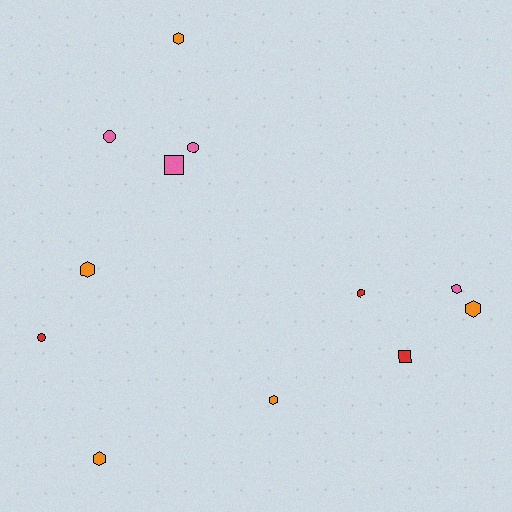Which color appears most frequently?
Orange, with 5 objects.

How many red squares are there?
There is 1 red square.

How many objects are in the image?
There are 12 objects.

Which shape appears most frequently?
Hexagon, with 7 objects.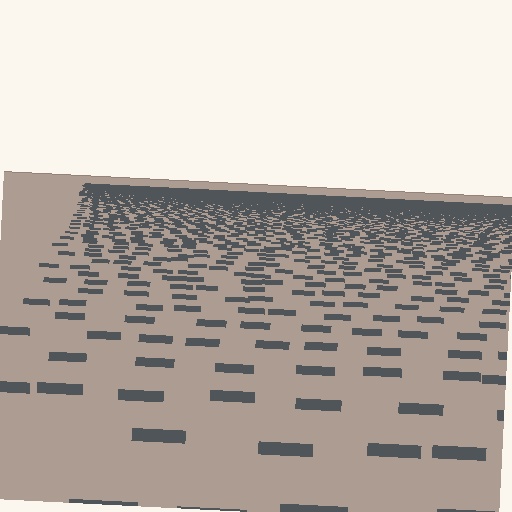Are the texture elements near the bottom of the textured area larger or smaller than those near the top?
Larger. Near the bottom, elements are closer to the viewer and appear at a bigger on-screen size.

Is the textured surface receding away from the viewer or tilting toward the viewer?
The surface is receding away from the viewer. Texture elements get smaller and denser toward the top.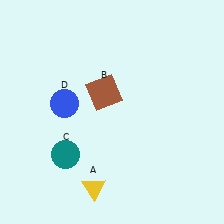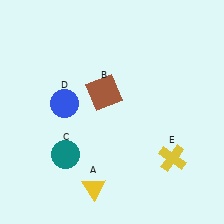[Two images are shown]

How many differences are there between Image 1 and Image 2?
There is 1 difference between the two images.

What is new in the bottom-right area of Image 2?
A yellow cross (E) was added in the bottom-right area of Image 2.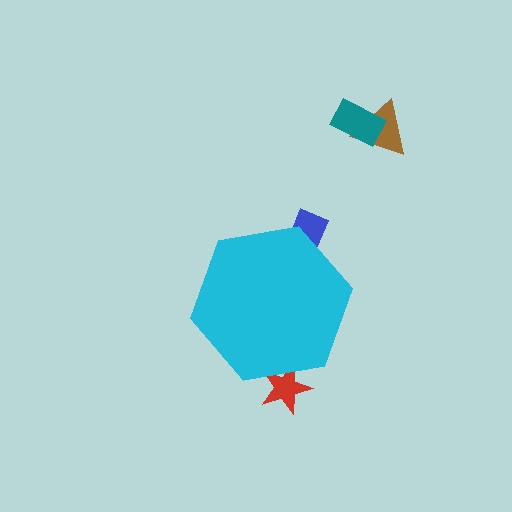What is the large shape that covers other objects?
A cyan hexagon.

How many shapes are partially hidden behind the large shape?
2 shapes are partially hidden.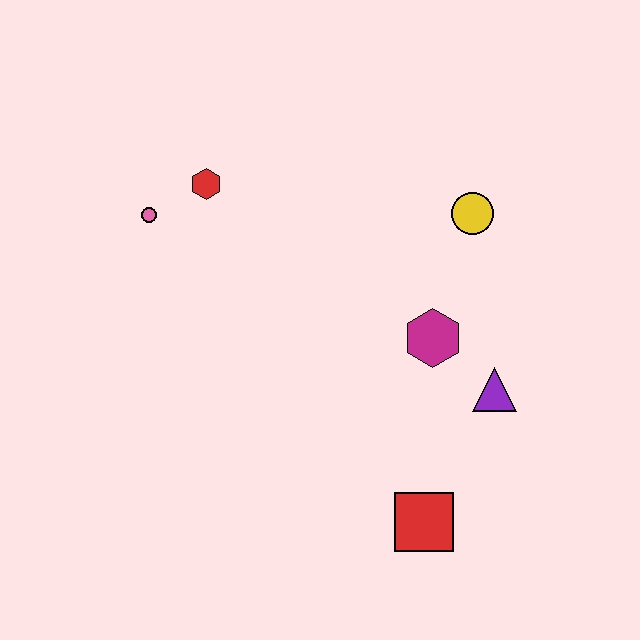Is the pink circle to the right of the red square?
No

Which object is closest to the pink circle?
The red hexagon is closest to the pink circle.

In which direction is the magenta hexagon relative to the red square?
The magenta hexagon is above the red square.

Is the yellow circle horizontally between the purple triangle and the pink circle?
Yes